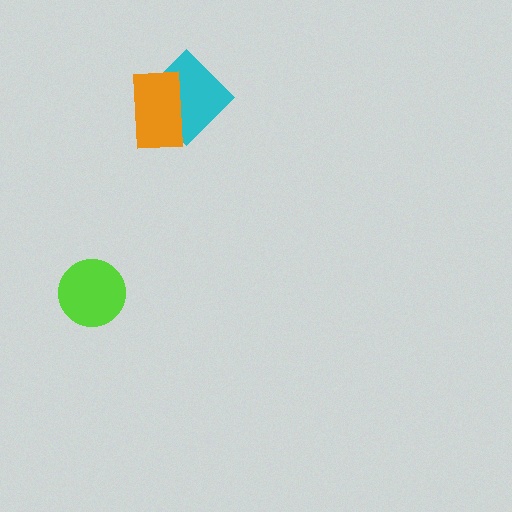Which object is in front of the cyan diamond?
The orange rectangle is in front of the cyan diamond.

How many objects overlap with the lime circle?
0 objects overlap with the lime circle.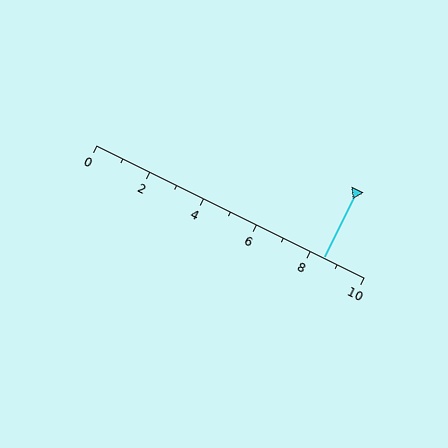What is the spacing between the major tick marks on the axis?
The major ticks are spaced 2 apart.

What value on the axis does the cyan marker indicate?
The marker indicates approximately 8.5.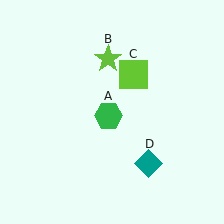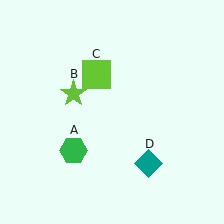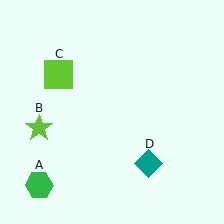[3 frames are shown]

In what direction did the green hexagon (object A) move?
The green hexagon (object A) moved down and to the left.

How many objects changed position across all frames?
3 objects changed position: green hexagon (object A), lime star (object B), lime square (object C).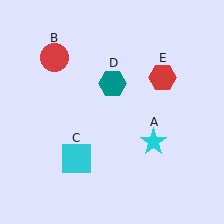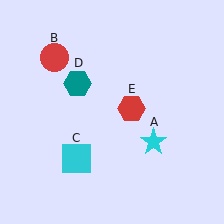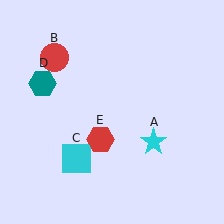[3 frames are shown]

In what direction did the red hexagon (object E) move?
The red hexagon (object E) moved down and to the left.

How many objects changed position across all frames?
2 objects changed position: teal hexagon (object D), red hexagon (object E).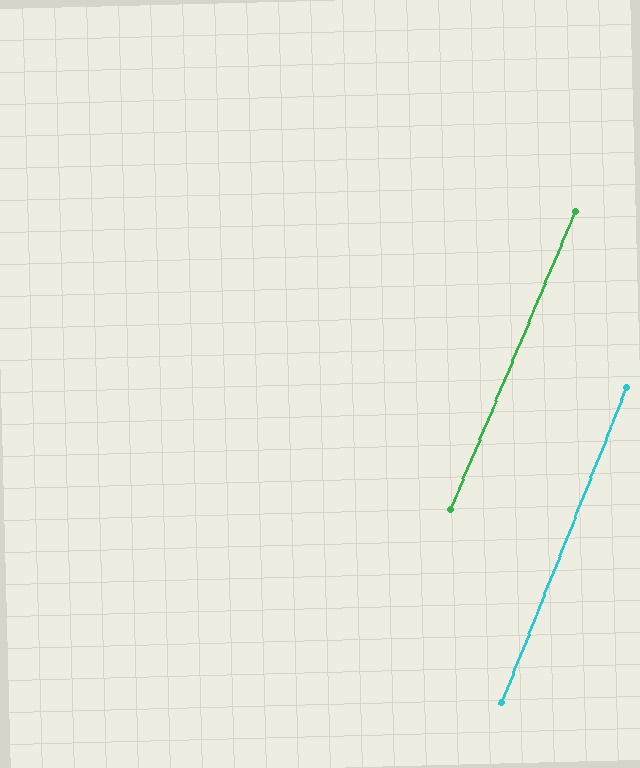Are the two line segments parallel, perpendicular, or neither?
Parallel — their directions differ by only 1.1°.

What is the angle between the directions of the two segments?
Approximately 1 degree.